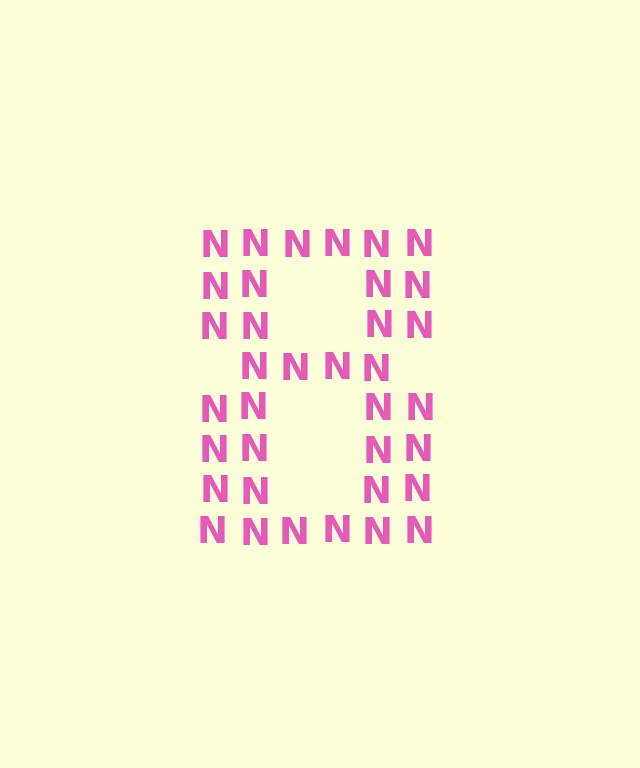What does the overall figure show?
The overall figure shows the digit 8.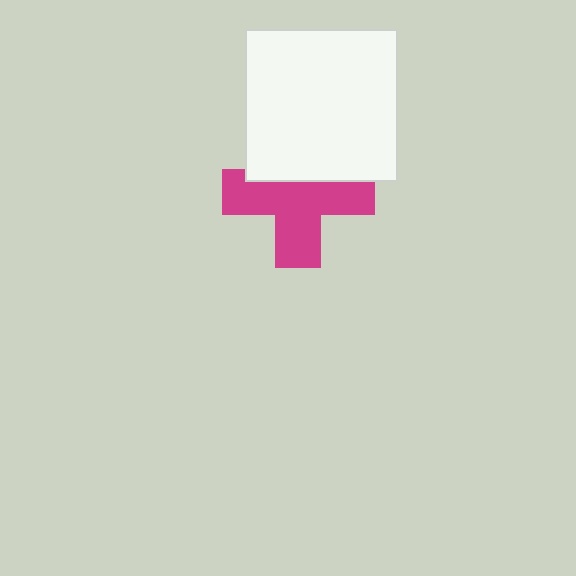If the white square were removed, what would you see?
You would see the complete magenta cross.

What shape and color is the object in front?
The object in front is a white square.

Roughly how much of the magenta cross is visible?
Most of it is visible (roughly 66%).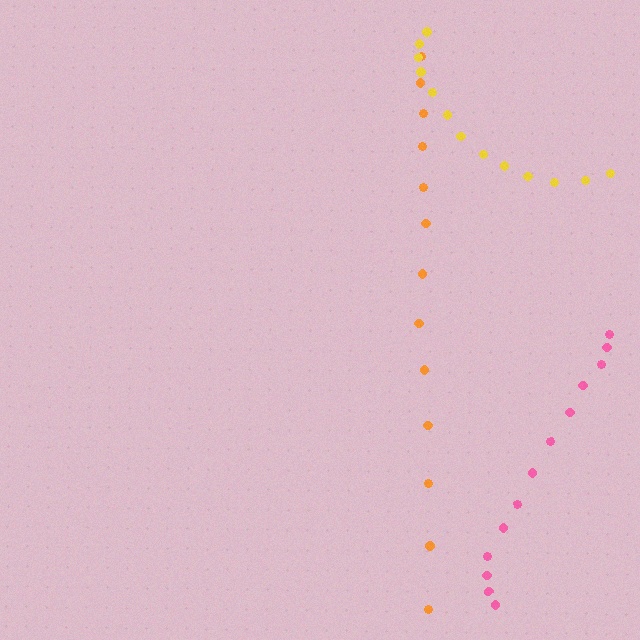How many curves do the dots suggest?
There are 3 distinct paths.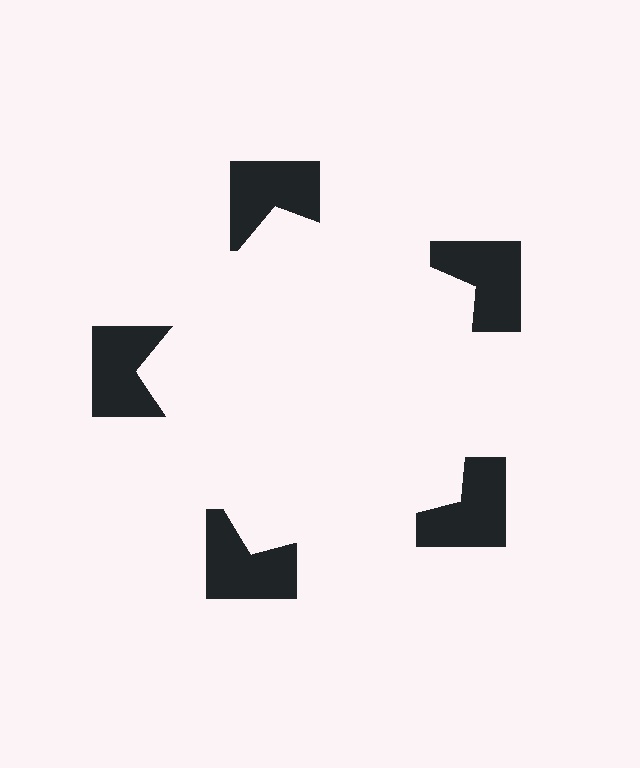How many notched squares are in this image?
There are 5 — one at each vertex of the illusory pentagon.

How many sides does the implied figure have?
5 sides.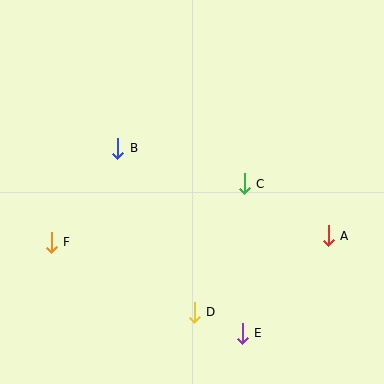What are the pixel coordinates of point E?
Point E is at (242, 333).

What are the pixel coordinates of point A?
Point A is at (328, 236).